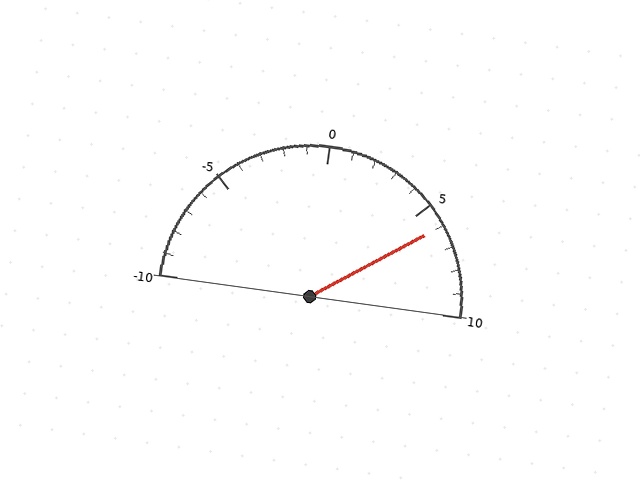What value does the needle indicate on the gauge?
The needle indicates approximately 6.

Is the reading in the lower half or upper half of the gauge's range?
The reading is in the upper half of the range (-10 to 10).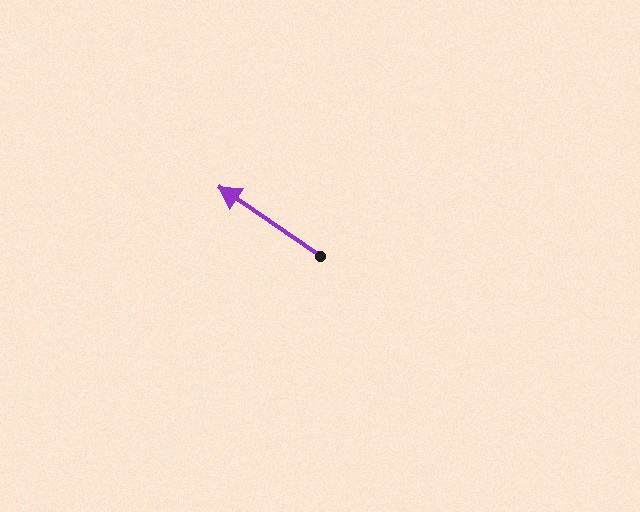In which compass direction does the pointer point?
Northwest.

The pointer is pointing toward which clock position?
Roughly 10 o'clock.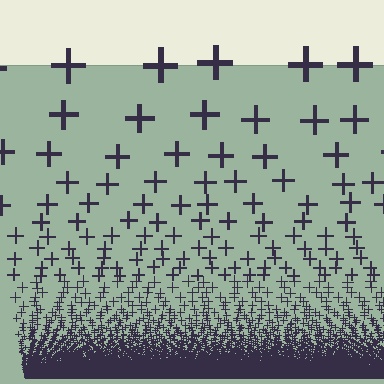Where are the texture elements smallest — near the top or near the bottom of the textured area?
Near the bottom.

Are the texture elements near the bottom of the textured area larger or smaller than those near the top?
Smaller. The gradient is inverted — elements near the bottom are smaller and denser.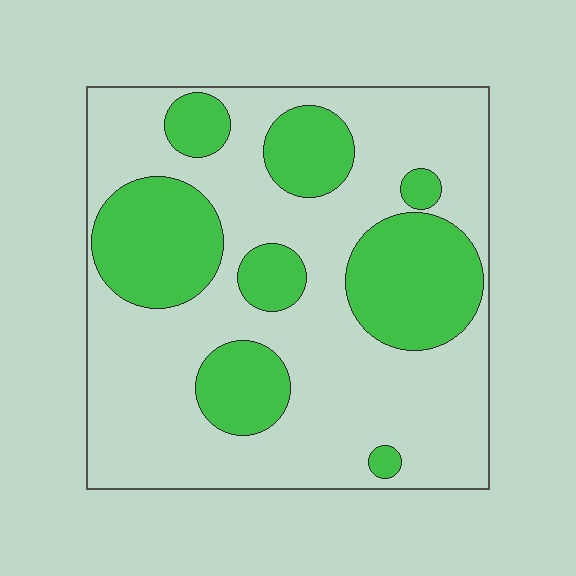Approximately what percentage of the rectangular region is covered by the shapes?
Approximately 30%.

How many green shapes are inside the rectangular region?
8.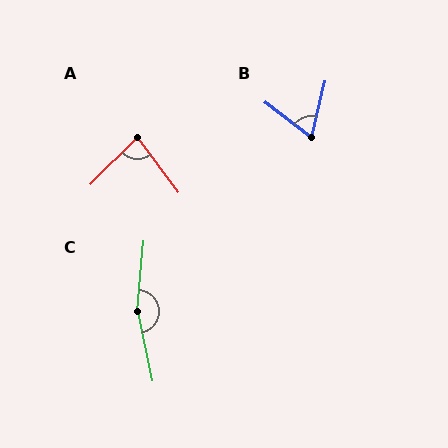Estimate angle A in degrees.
Approximately 82 degrees.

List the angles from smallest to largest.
B (67°), A (82°), C (163°).